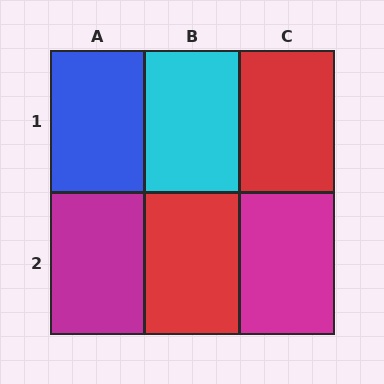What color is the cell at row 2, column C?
Magenta.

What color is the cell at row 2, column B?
Red.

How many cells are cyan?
1 cell is cyan.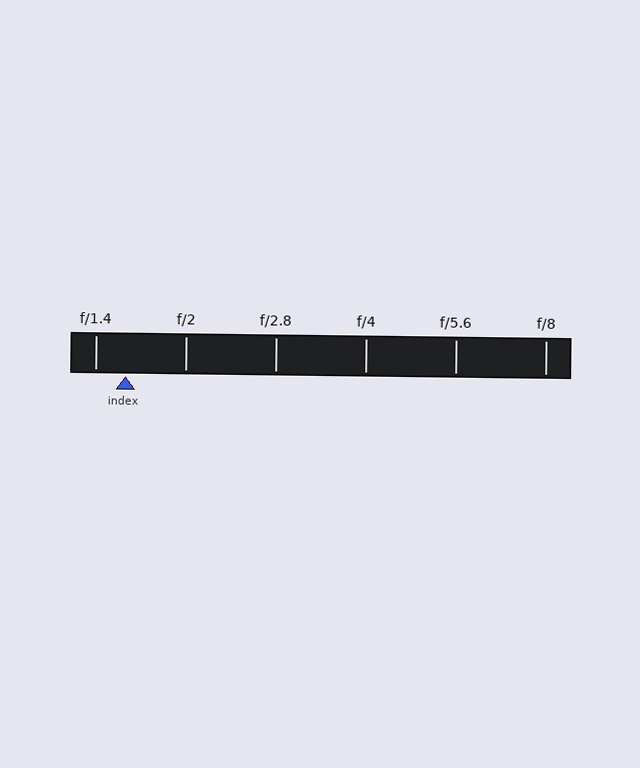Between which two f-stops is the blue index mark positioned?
The index mark is between f/1.4 and f/2.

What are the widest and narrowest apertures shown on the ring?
The widest aperture shown is f/1.4 and the narrowest is f/8.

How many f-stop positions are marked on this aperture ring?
There are 6 f-stop positions marked.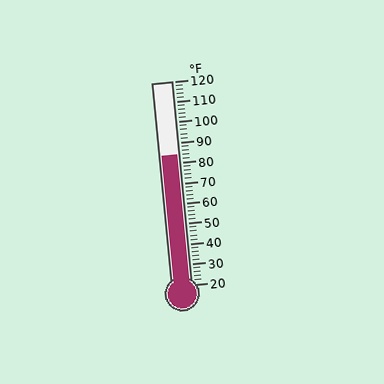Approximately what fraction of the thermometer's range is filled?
The thermometer is filled to approximately 65% of its range.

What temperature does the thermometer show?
The thermometer shows approximately 84°F.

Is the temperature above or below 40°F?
The temperature is above 40°F.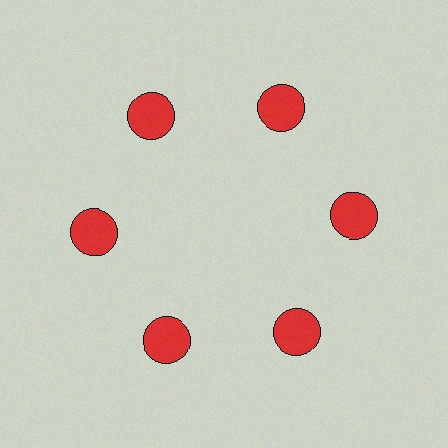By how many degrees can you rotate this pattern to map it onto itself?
The pattern maps onto itself every 60 degrees of rotation.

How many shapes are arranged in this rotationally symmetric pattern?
There are 6 shapes, arranged in 6 groups of 1.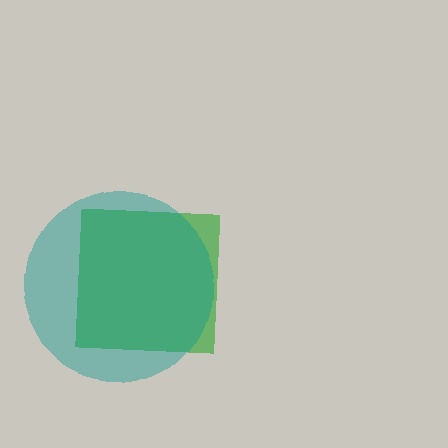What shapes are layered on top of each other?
The layered shapes are: a green square, a teal circle.